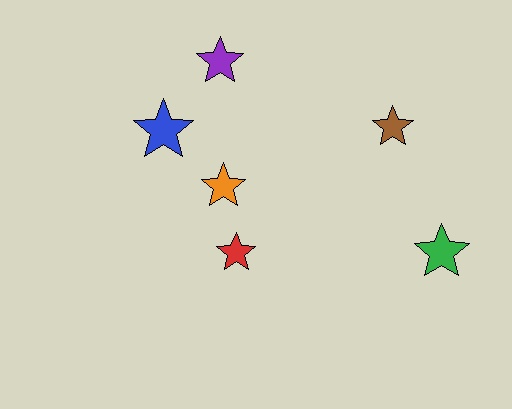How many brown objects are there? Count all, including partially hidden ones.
There is 1 brown object.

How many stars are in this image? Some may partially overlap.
There are 6 stars.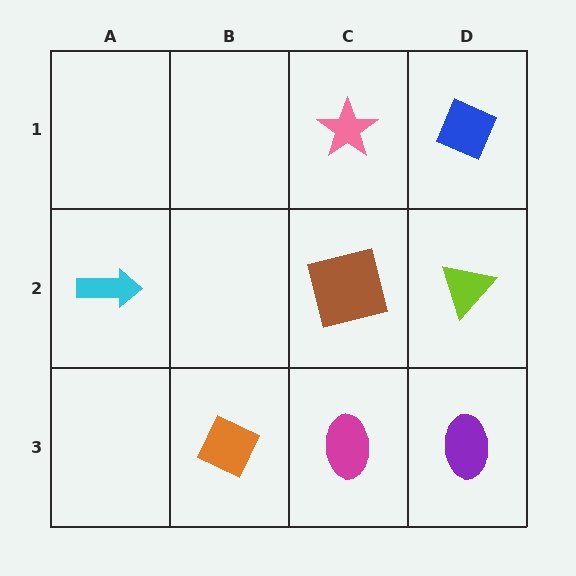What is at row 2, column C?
A brown square.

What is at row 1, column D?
A blue diamond.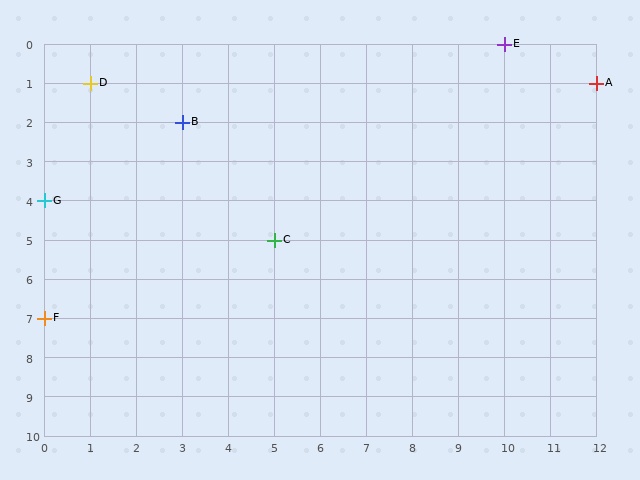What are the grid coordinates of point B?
Point B is at grid coordinates (3, 2).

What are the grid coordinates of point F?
Point F is at grid coordinates (0, 7).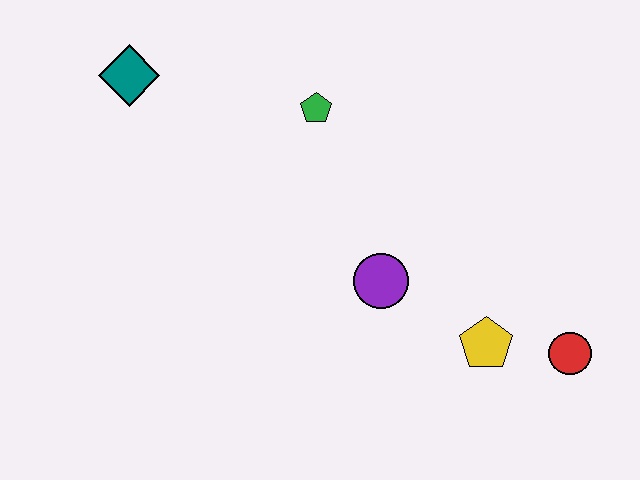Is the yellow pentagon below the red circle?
No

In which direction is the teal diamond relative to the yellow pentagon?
The teal diamond is to the left of the yellow pentagon.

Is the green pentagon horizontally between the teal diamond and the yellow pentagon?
Yes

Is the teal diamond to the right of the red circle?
No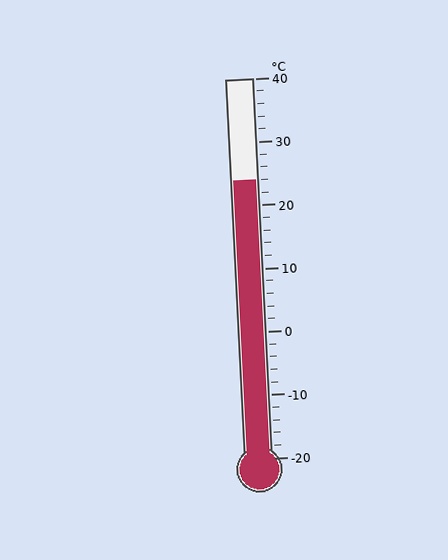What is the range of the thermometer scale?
The thermometer scale ranges from -20°C to 40°C.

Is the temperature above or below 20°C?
The temperature is above 20°C.